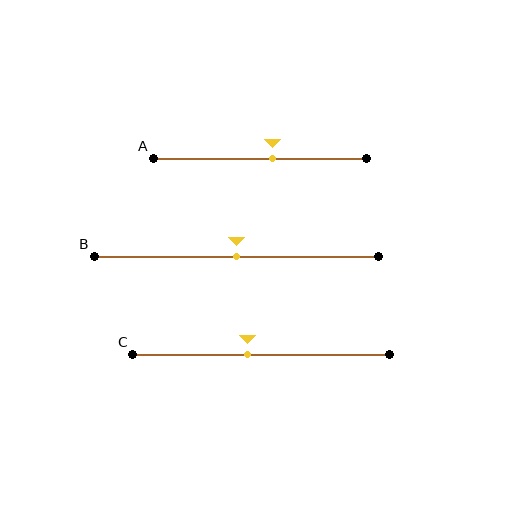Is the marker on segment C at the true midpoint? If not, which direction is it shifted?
No, the marker on segment C is shifted to the left by about 5% of the segment length.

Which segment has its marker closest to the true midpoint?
Segment B has its marker closest to the true midpoint.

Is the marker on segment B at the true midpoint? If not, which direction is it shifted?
Yes, the marker on segment B is at the true midpoint.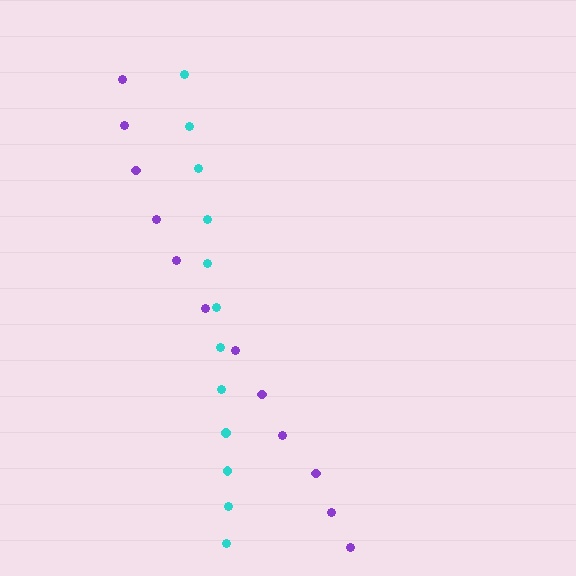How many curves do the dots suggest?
There are 2 distinct paths.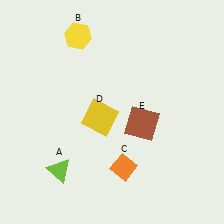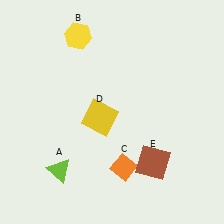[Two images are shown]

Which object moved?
The brown square (E) moved down.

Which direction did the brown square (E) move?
The brown square (E) moved down.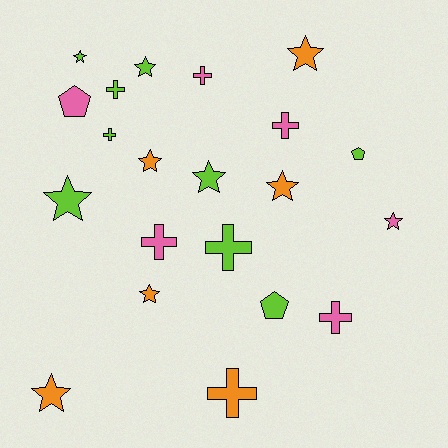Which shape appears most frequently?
Star, with 10 objects.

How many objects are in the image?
There are 21 objects.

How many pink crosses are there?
There are 4 pink crosses.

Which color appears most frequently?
Lime, with 9 objects.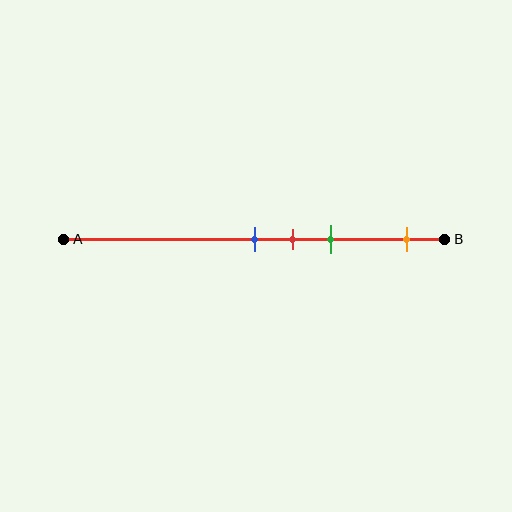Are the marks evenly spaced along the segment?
No, the marks are not evenly spaced.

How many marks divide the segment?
There are 4 marks dividing the segment.